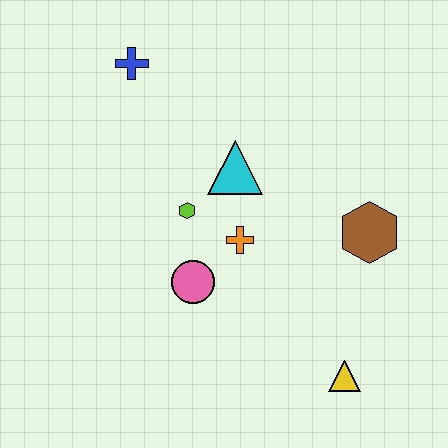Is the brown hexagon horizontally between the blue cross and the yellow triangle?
No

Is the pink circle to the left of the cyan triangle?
Yes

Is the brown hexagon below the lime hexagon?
Yes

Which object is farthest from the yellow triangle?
The blue cross is farthest from the yellow triangle.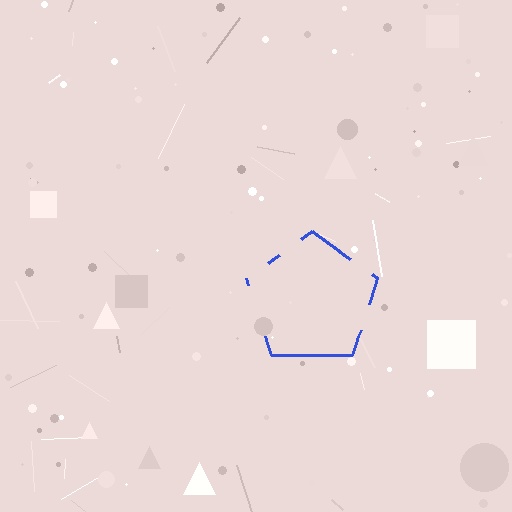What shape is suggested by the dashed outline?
The dashed outline suggests a pentagon.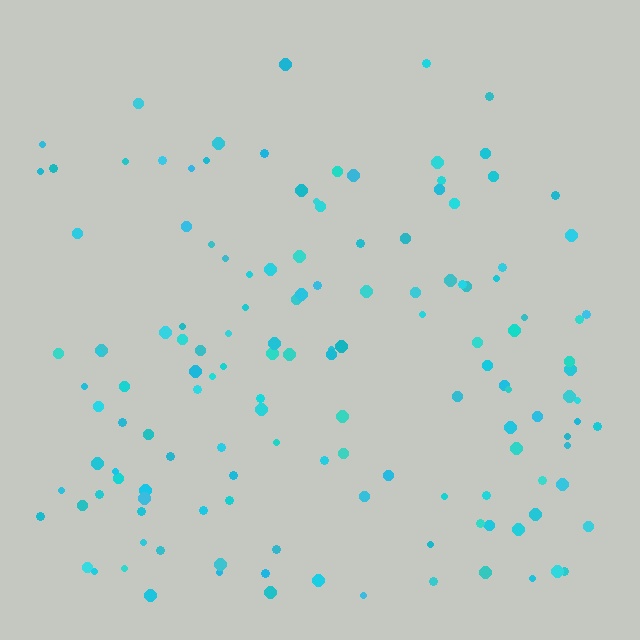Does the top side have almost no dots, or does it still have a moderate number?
Still a moderate number, just noticeably fewer than the bottom.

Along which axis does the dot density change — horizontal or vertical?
Vertical.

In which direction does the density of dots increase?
From top to bottom, with the bottom side densest.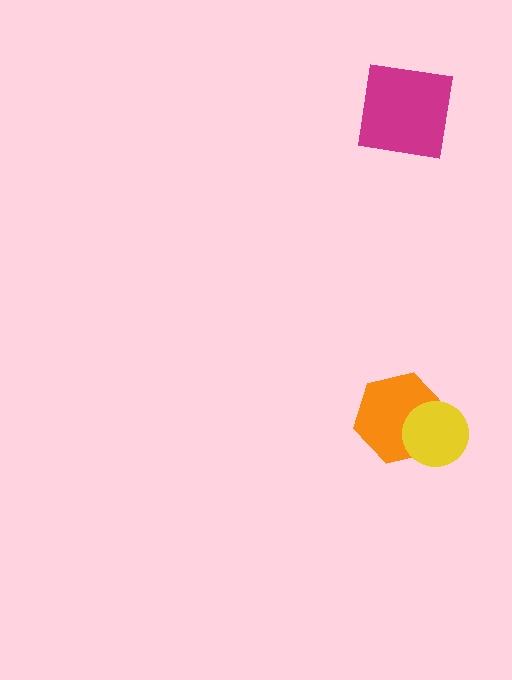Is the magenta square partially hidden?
No, no other shape covers it.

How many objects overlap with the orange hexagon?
1 object overlaps with the orange hexagon.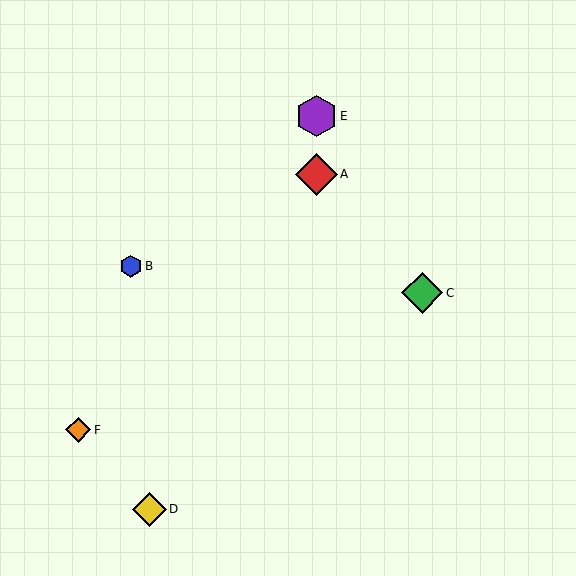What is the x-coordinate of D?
Object D is at x≈149.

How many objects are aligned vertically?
2 objects (A, E) are aligned vertically.